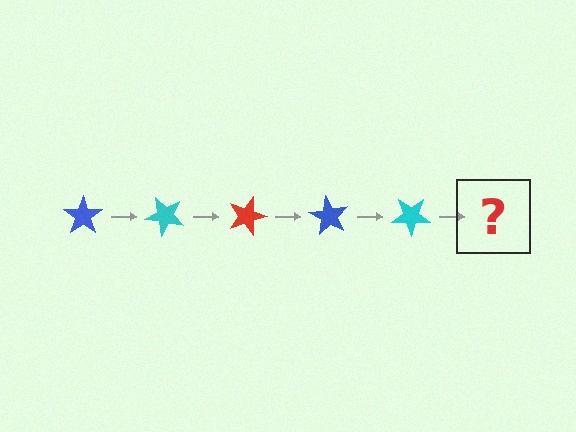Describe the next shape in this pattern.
It should be a red star, rotated 225 degrees from the start.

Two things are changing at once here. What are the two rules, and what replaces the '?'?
The two rules are that it rotates 45 degrees each step and the color cycles through blue, cyan, and red. The '?' should be a red star, rotated 225 degrees from the start.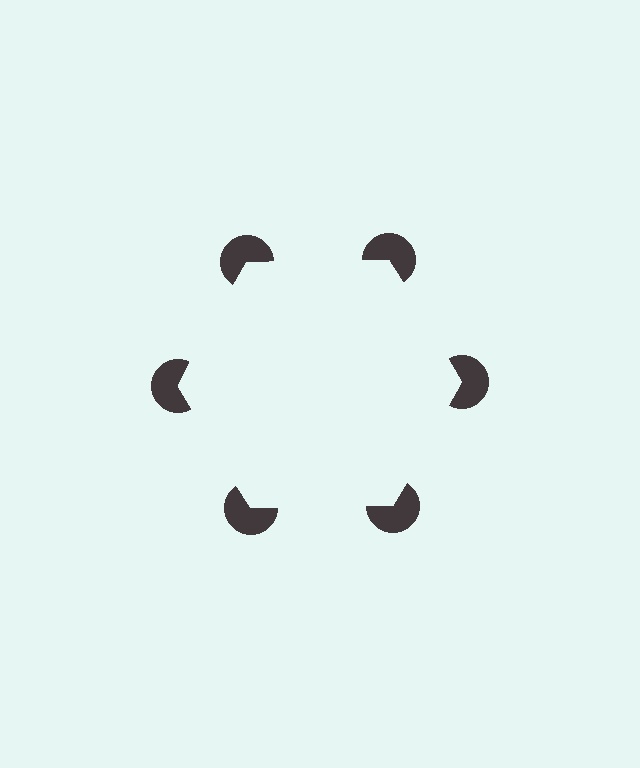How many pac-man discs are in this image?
There are 6 — one at each vertex of the illusory hexagon.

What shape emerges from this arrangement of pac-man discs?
An illusory hexagon — its edges are inferred from the aligned wedge cuts in the pac-man discs, not physically drawn.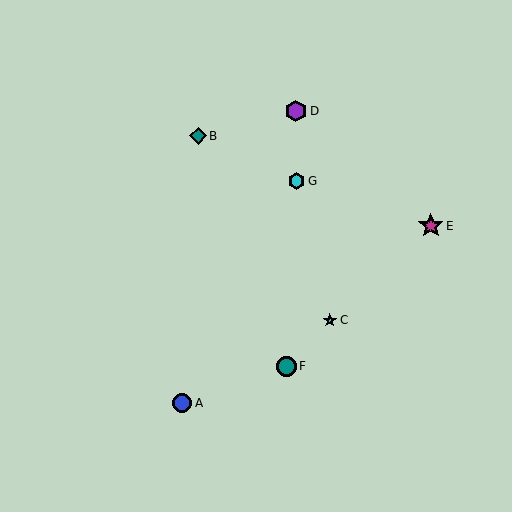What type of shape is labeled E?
Shape E is a magenta star.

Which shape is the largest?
The magenta star (labeled E) is the largest.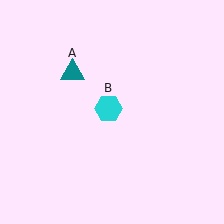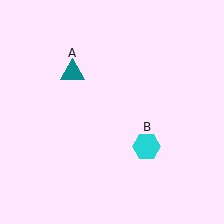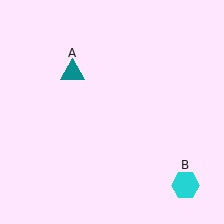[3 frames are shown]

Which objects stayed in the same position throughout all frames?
Teal triangle (object A) remained stationary.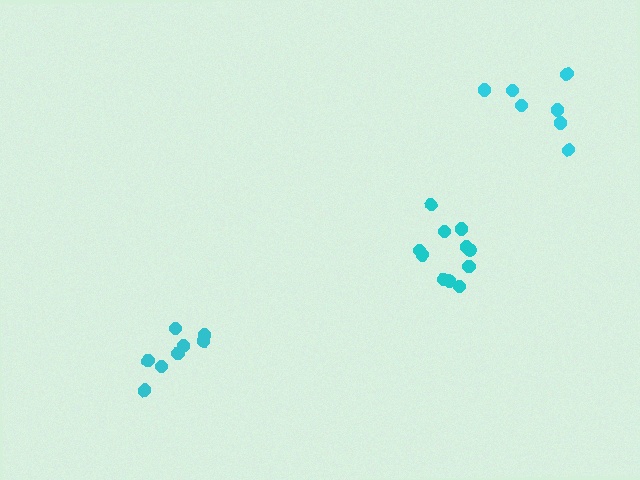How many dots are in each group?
Group 1: 8 dots, Group 2: 11 dots, Group 3: 7 dots (26 total).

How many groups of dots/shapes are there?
There are 3 groups.